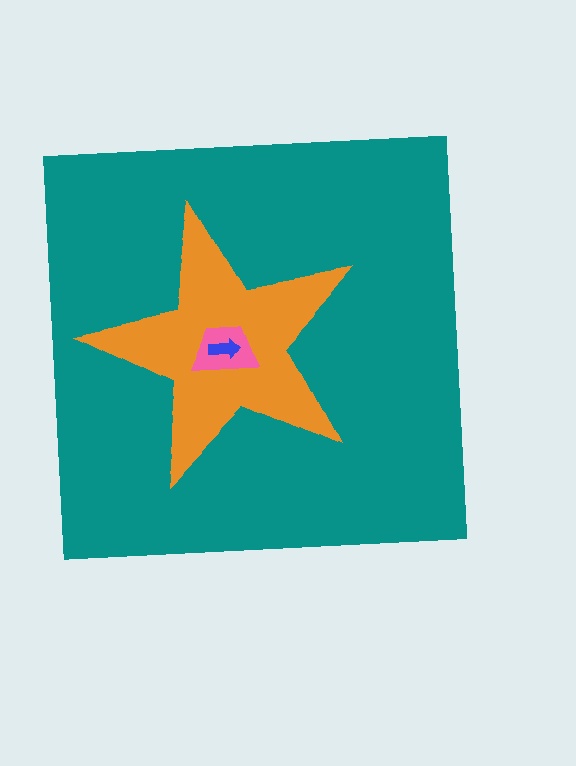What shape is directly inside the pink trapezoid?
The blue arrow.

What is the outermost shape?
The teal square.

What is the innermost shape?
The blue arrow.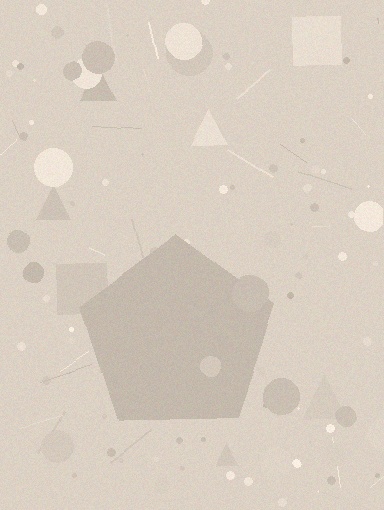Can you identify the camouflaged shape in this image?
The camouflaged shape is a pentagon.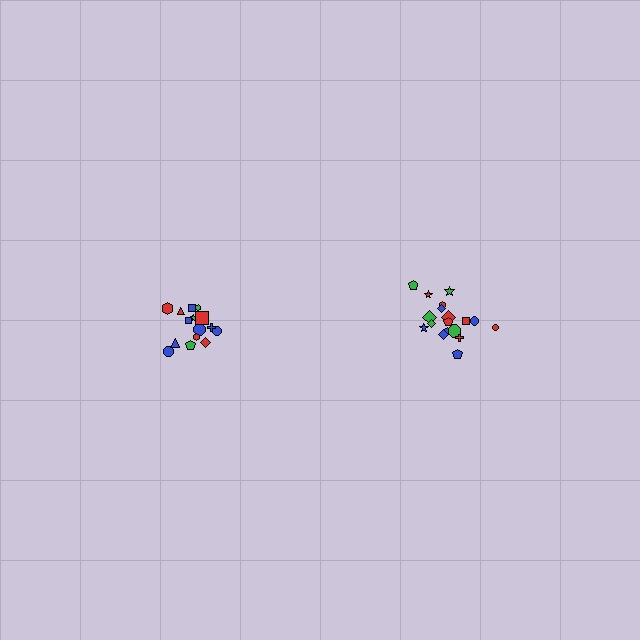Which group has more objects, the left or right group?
The right group.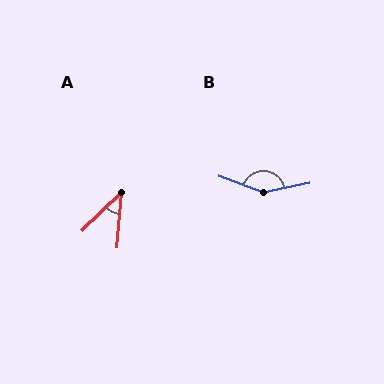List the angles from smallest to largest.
A (41°), B (149°).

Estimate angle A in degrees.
Approximately 41 degrees.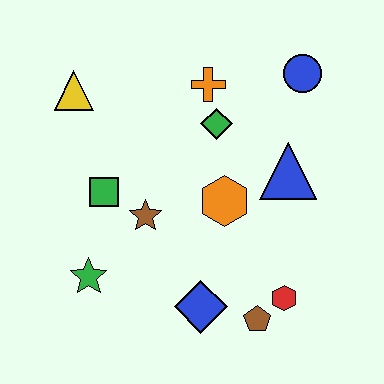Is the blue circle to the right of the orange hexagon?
Yes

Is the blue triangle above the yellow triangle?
No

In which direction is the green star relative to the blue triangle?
The green star is to the left of the blue triangle.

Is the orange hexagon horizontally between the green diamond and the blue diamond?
No